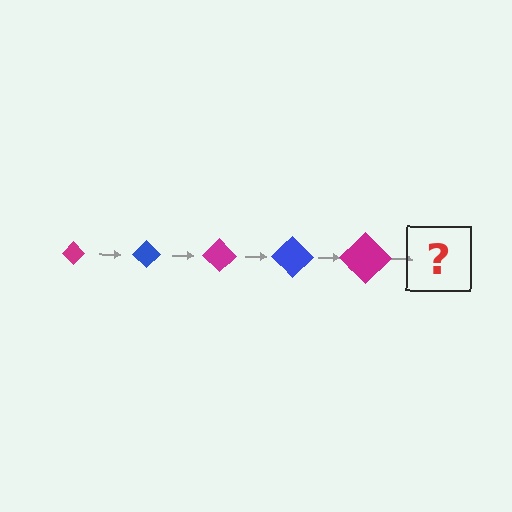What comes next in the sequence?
The next element should be a blue diamond, larger than the previous one.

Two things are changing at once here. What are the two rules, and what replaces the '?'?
The two rules are that the diamond grows larger each step and the color cycles through magenta and blue. The '?' should be a blue diamond, larger than the previous one.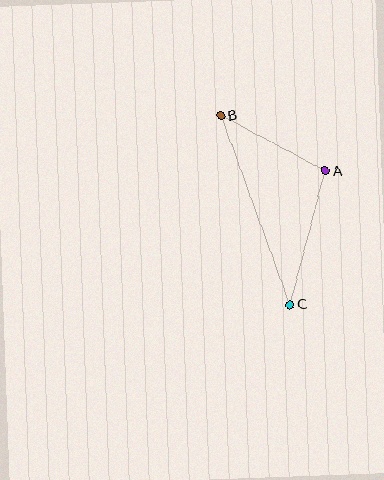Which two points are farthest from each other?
Points B and C are farthest from each other.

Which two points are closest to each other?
Points A and B are closest to each other.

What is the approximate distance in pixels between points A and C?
The distance between A and C is approximately 138 pixels.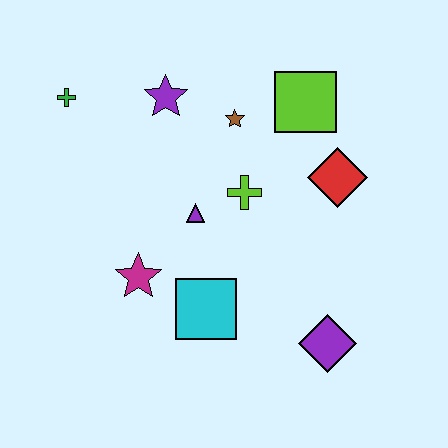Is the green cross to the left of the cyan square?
Yes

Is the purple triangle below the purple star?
Yes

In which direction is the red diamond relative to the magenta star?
The red diamond is to the right of the magenta star.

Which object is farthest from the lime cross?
The green cross is farthest from the lime cross.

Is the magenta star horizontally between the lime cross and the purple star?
No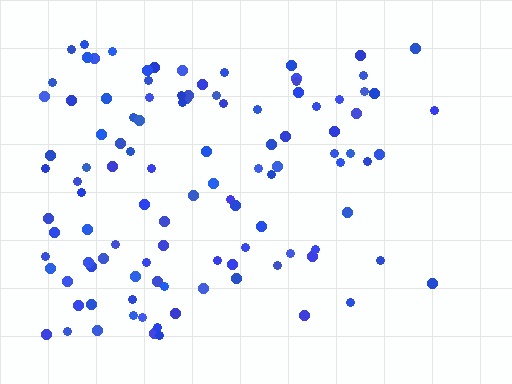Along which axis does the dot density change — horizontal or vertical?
Horizontal.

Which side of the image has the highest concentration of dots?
The left.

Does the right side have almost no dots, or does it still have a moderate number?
Still a moderate number, just noticeably fewer than the left.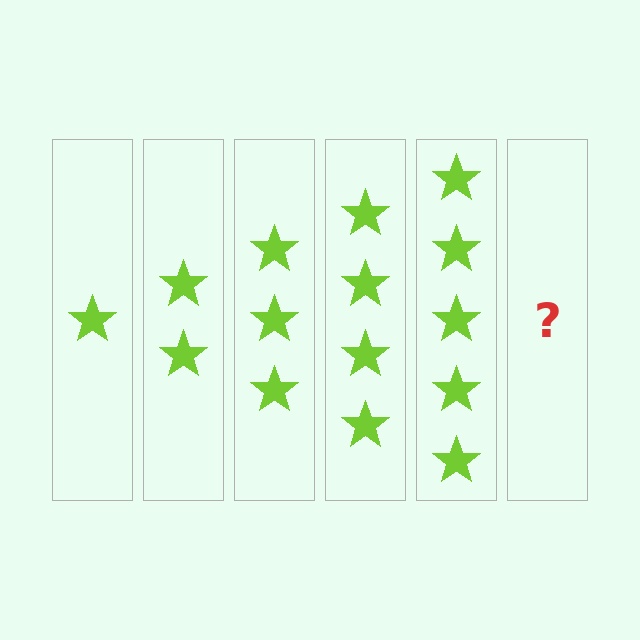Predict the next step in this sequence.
The next step is 6 stars.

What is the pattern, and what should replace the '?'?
The pattern is that each step adds one more star. The '?' should be 6 stars.